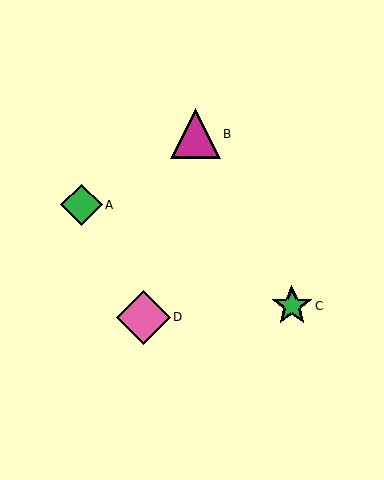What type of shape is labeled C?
Shape C is a green star.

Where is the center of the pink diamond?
The center of the pink diamond is at (143, 317).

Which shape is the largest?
The pink diamond (labeled D) is the largest.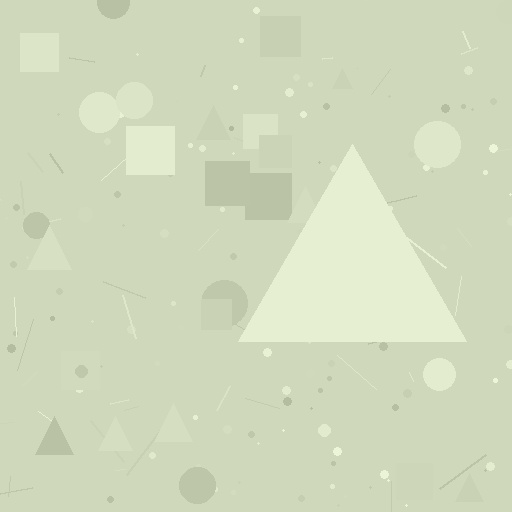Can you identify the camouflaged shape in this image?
The camouflaged shape is a triangle.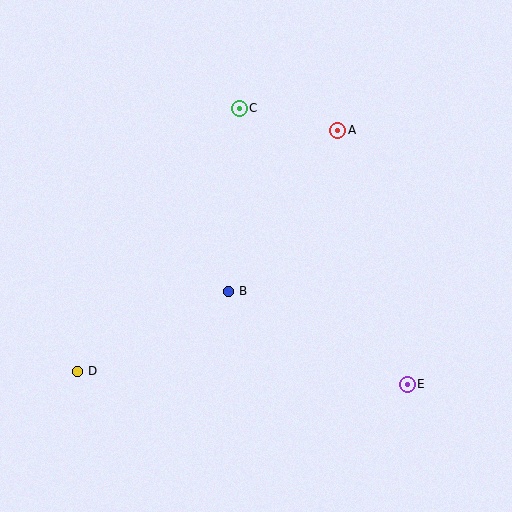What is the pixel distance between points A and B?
The distance between A and B is 195 pixels.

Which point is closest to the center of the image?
Point B at (229, 291) is closest to the center.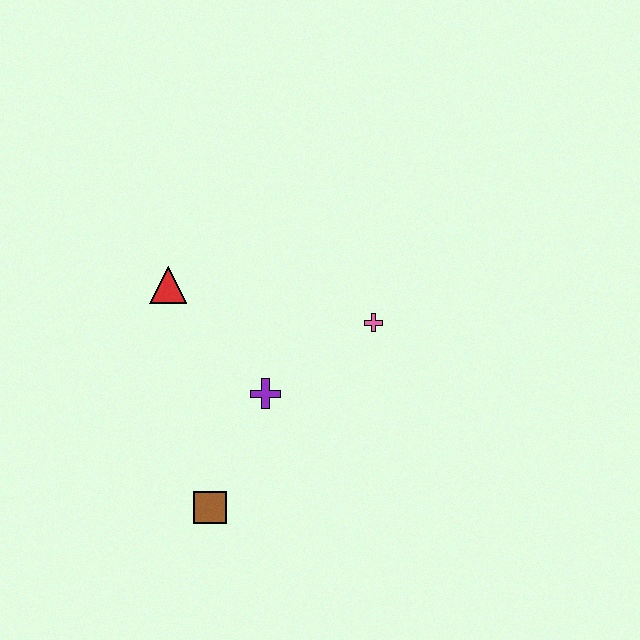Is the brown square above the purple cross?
No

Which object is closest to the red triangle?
The purple cross is closest to the red triangle.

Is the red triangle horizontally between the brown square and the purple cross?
No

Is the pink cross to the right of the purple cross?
Yes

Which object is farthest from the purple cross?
The red triangle is farthest from the purple cross.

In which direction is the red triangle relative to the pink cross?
The red triangle is to the left of the pink cross.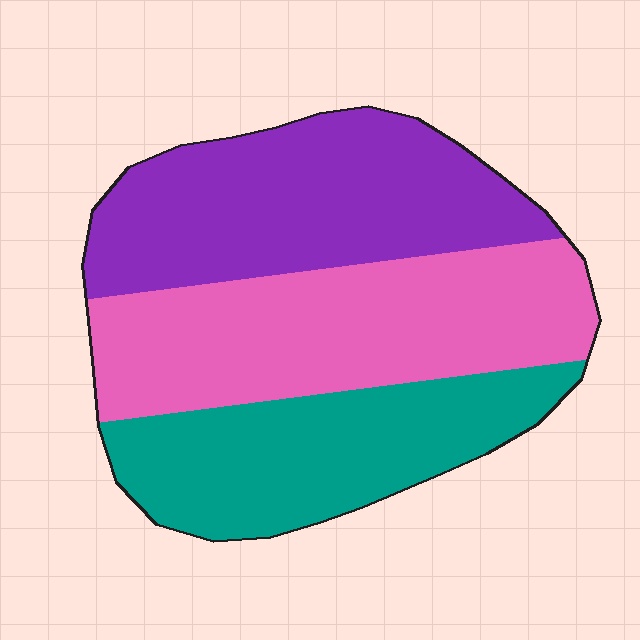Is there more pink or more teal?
Pink.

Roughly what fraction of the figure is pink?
Pink covers roughly 35% of the figure.